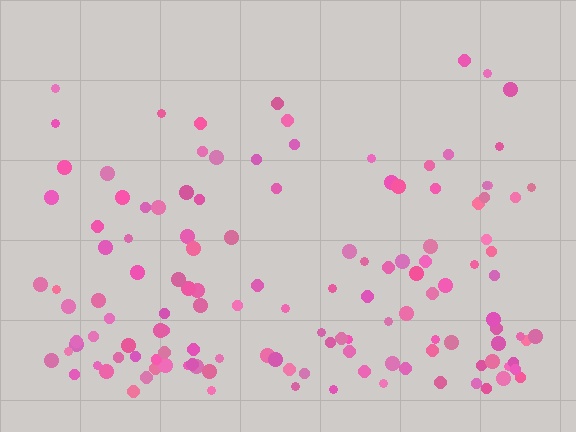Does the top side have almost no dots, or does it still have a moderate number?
Still a moderate number, just noticeably fewer than the bottom.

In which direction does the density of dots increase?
From top to bottom, with the bottom side densest.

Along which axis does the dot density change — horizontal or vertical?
Vertical.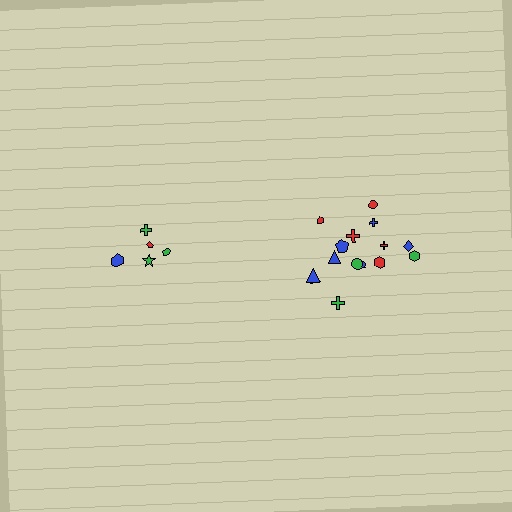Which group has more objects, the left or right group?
The right group.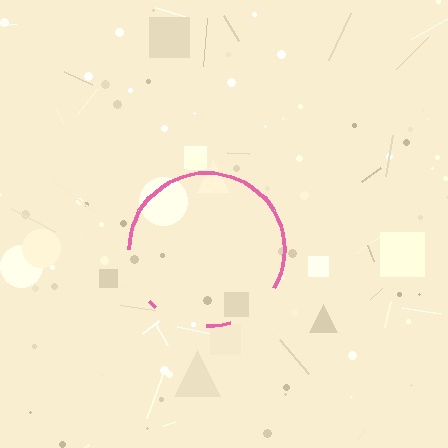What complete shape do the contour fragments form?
The contour fragments form a circle.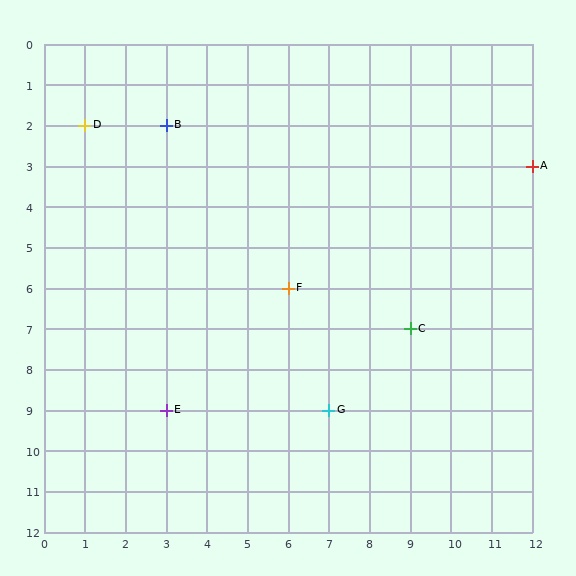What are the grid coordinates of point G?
Point G is at grid coordinates (7, 9).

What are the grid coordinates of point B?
Point B is at grid coordinates (3, 2).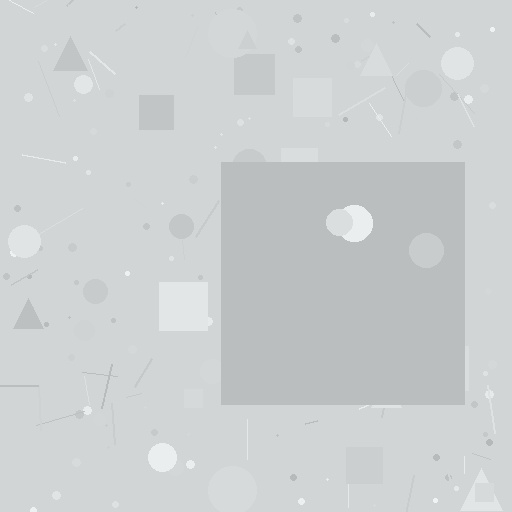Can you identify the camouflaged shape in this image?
The camouflaged shape is a square.